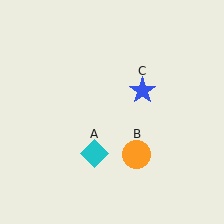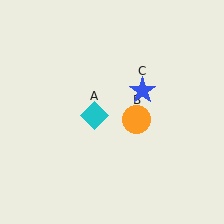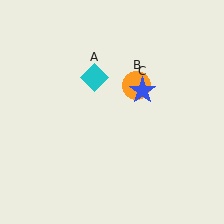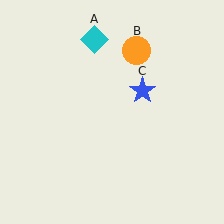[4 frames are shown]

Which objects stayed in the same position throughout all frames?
Blue star (object C) remained stationary.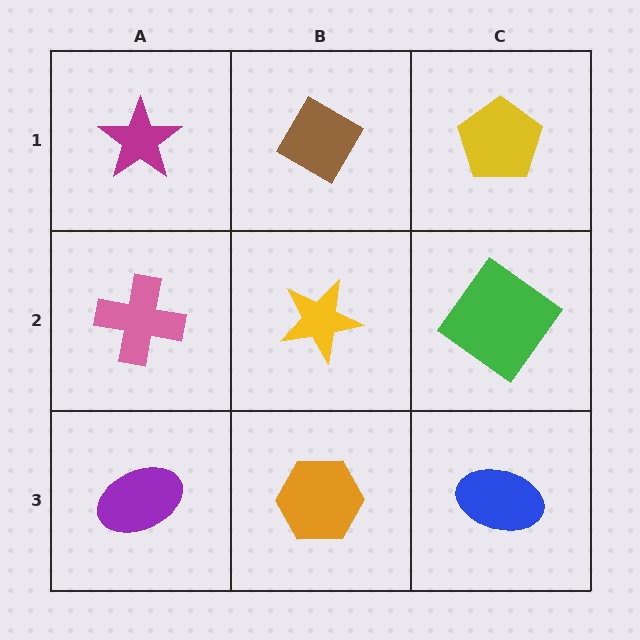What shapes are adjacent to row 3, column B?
A yellow star (row 2, column B), a purple ellipse (row 3, column A), a blue ellipse (row 3, column C).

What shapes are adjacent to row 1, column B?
A yellow star (row 2, column B), a magenta star (row 1, column A), a yellow pentagon (row 1, column C).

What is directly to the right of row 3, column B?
A blue ellipse.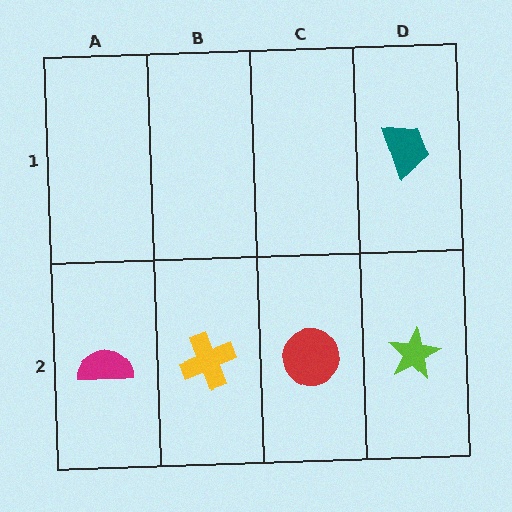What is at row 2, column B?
A yellow cross.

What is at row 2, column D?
A lime star.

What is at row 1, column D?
A teal trapezoid.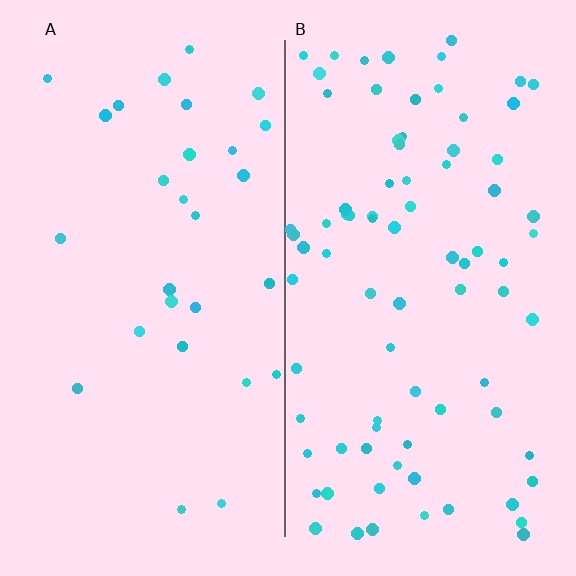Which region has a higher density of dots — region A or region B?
B (the right).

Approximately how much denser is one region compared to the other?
Approximately 2.9× — region B over region A.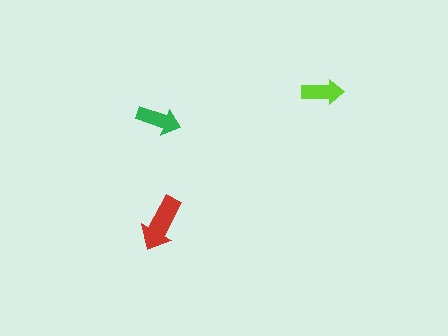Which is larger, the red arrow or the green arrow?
The red one.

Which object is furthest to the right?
The lime arrow is rightmost.